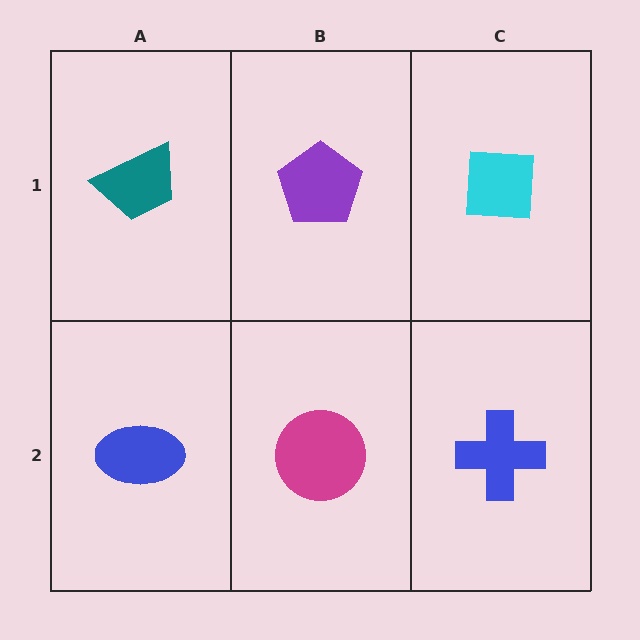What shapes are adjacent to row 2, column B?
A purple pentagon (row 1, column B), a blue ellipse (row 2, column A), a blue cross (row 2, column C).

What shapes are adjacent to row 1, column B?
A magenta circle (row 2, column B), a teal trapezoid (row 1, column A), a cyan square (row 1, column C).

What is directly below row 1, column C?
A blue cross.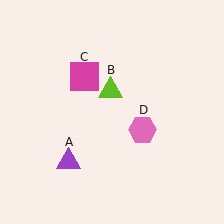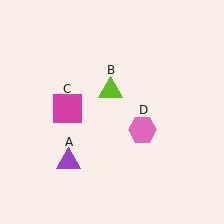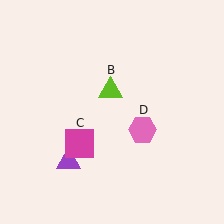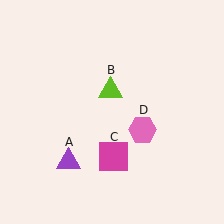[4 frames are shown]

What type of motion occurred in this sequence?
The magenta square (object C) rotated counterclockwise around the center of the scene.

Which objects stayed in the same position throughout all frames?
Purple triangle (object A) and lime triangle (object B) and pink hexagon (object D) remained stationary.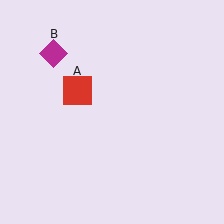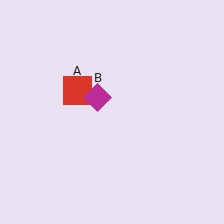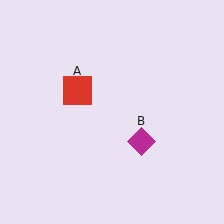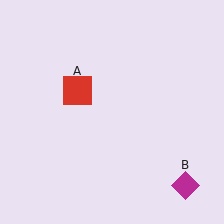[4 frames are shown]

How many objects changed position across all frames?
1 object changed position: magenta diamond (object B).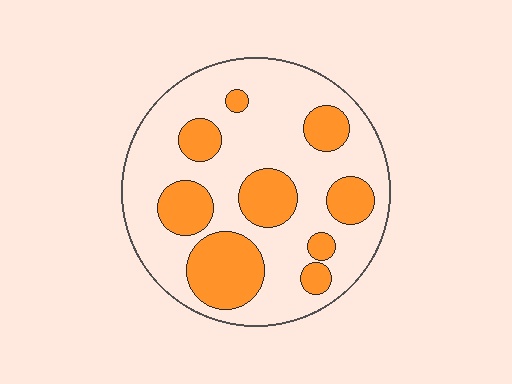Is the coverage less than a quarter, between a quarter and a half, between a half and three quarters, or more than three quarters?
Between a quarter and a half.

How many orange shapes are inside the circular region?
9.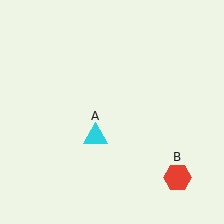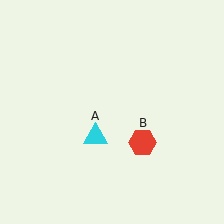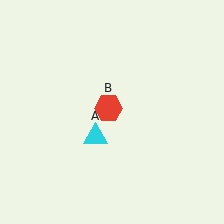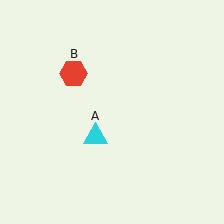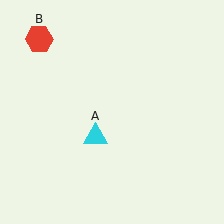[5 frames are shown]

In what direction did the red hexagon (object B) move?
The red hexagon (object B) moved up and to the left.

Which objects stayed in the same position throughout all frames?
Cyan triangle (object A) remained stationary.